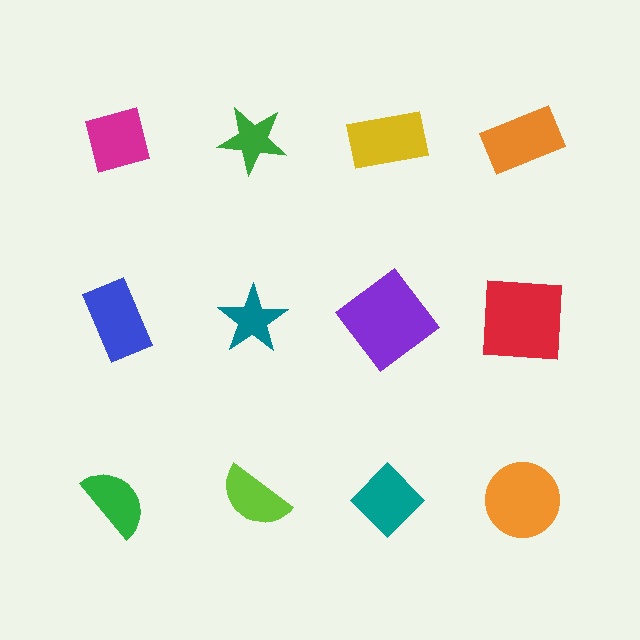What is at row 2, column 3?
A purple diamond.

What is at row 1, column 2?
A green star.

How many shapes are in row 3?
4 shapes.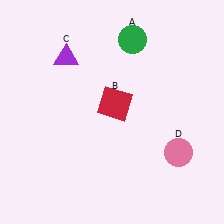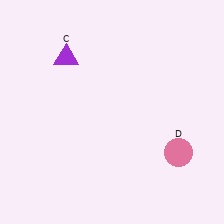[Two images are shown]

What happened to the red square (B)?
The red square (B) was removed in Image 2. It was in the top-right area of Image 1.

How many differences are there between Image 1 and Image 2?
There are 2 differences between the two images.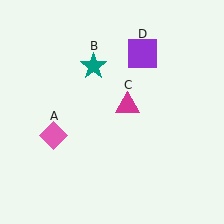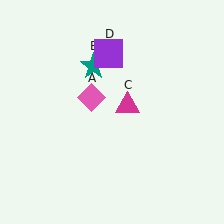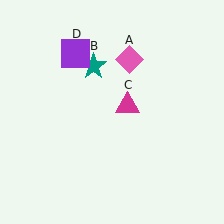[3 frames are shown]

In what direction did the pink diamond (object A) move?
The pink diamond (object A) moved up and to the right.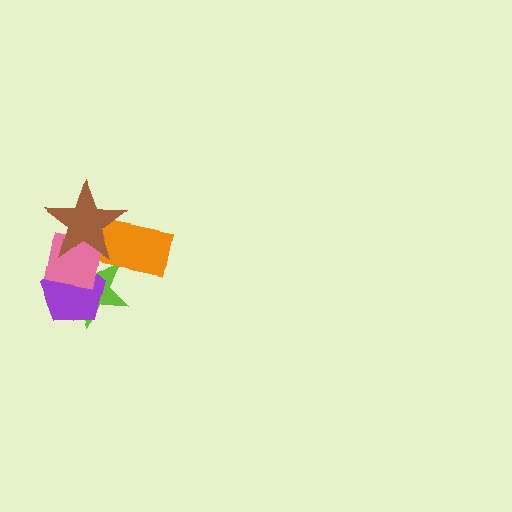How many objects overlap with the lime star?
4 objects overlap with the lime star.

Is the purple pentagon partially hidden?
Yes, it is partially covered by another shape.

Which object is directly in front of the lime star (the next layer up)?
The purple pentagon is directly in front of the lime star.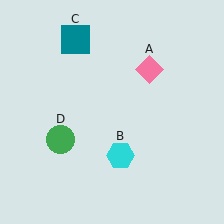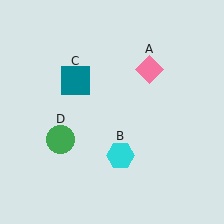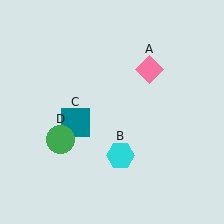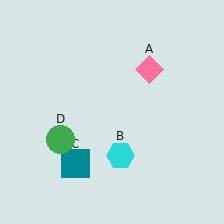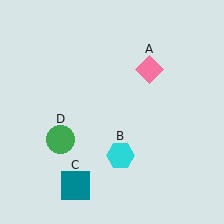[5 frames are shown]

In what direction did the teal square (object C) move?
The teal square (object C) moved down.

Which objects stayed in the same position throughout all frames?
Pink diamond (object A) and cyan hexagon (object B) and green circle (object D) remained stationary.